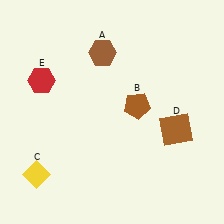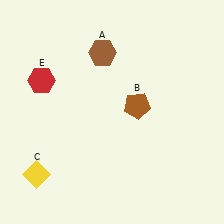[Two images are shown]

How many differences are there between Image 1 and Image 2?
There is 1 difference between the two images.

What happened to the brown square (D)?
The brown square (D) was removed in Image 2. It was in the bottom-right area of Image 1.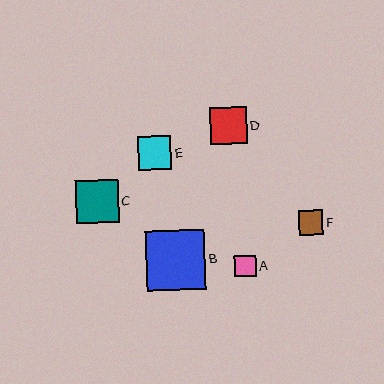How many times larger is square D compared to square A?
Square D is approximately 1.7 times the size of square A.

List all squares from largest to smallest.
From largest to smallest: B, C, D, E, F, A.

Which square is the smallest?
Square A is the smallest with a size of approximately 22 pixels.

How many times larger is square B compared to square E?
Square B is approximately 1.8 times the size of square E.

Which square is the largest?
Square B is the largest with a size of approximately 60 pixels.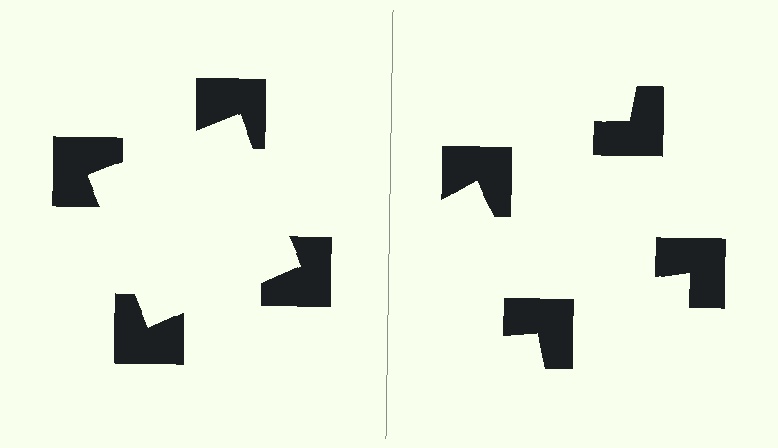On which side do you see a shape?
An illusory square appears on the left side. On the right side the wedge cuts are rotated, so no coherent shape forms.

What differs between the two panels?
The notched squares are positioned identically on both sides; only the wedge orientations differ. On the left they align to a square; on the right they are misaligned.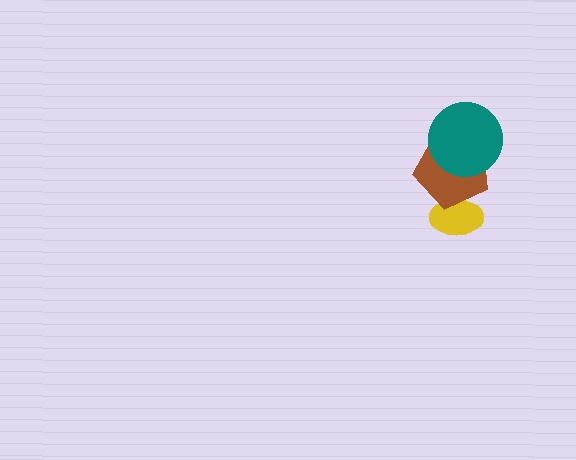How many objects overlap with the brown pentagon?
2 objects overlap with the brown pentagon.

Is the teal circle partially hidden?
No, no other shape covers it.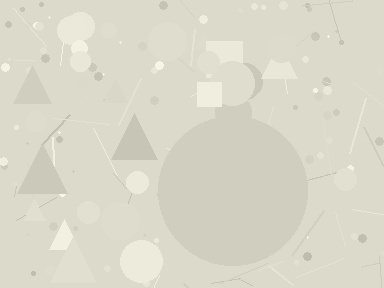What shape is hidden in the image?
A circle is hidden in the image.